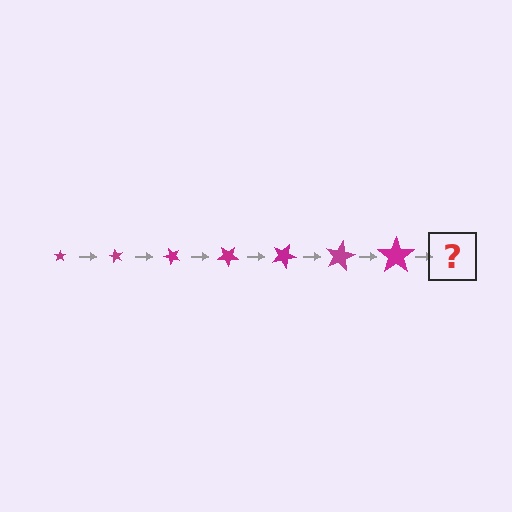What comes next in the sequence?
The next element should be a star, larger than the previous one and rotated 420 degrees from the start.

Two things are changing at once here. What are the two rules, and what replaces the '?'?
The two rules are that the star grows larger each step and it rotates 60 degrees each step. The '?' should be a star, larger than the previous one and rotated 420 degrees from the start.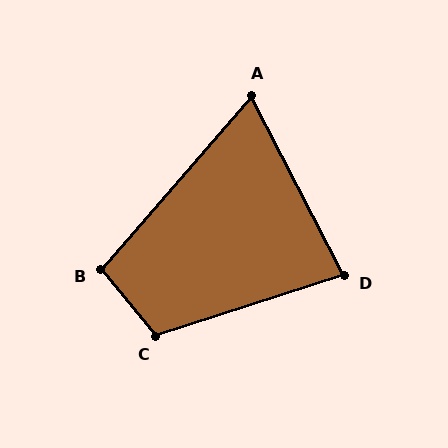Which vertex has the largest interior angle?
C, at approximately 112 degrees.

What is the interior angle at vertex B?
Approximately 99 degrees (obtuse).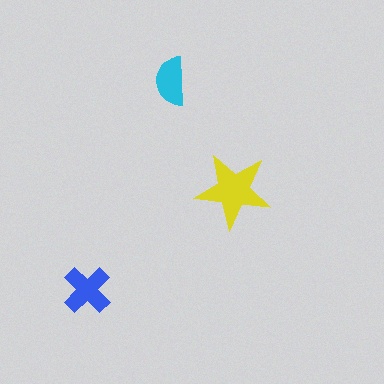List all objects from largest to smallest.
The yellow star, the blue cross, the cyan semicircle.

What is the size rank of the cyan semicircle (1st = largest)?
3rd.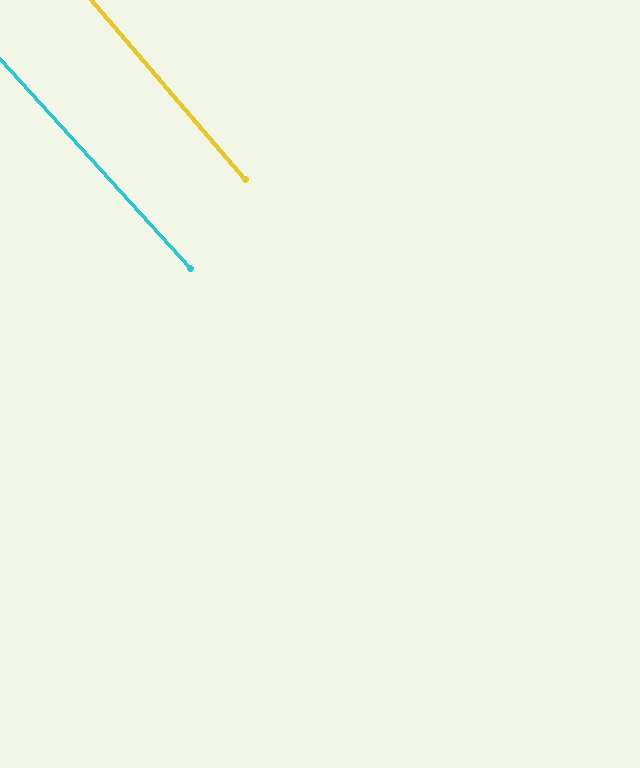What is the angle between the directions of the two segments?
Approximately 2 degrees.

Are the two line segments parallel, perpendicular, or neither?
Parallel — their directions differ by only 1.8°.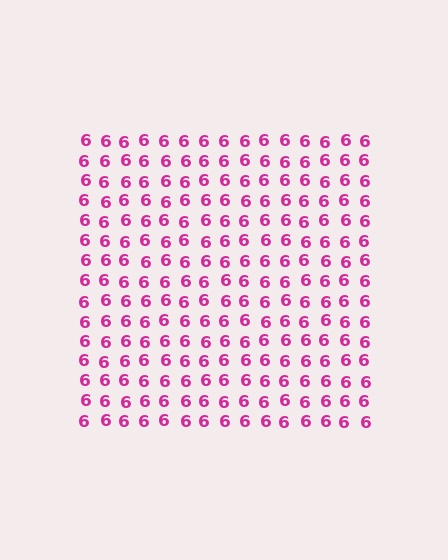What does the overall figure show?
The overall figure shows a square.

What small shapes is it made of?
It is made of small digit 6's.